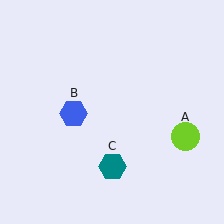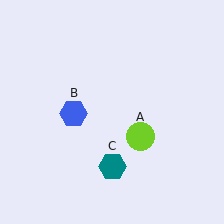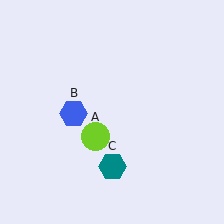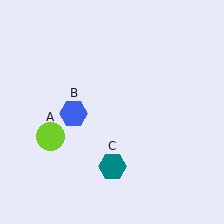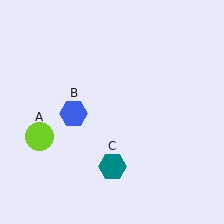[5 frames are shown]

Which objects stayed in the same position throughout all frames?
Blue hexagon (object B) and teal hexagon (object C) remained stationary.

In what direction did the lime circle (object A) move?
The lime circle (object A) moved left.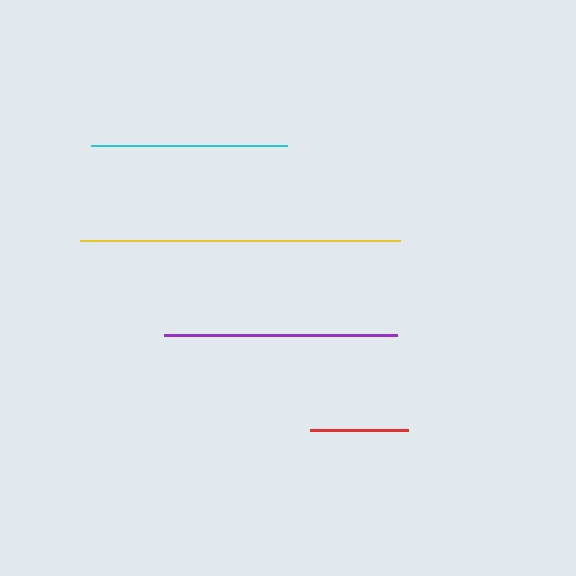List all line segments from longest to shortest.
From longest to shortest: yellow, purple, cyan, red.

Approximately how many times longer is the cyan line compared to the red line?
The cyan line is approximately 2.0 times the length of the red line.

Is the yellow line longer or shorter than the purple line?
The yellow line is longer than the purple line.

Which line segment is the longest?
The yellow line is the longest at approximately 319 pixels.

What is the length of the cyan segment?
The cyan segment is approximately 196 pixels long.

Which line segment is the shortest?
The red line is the shortest at approximately 98 pixels.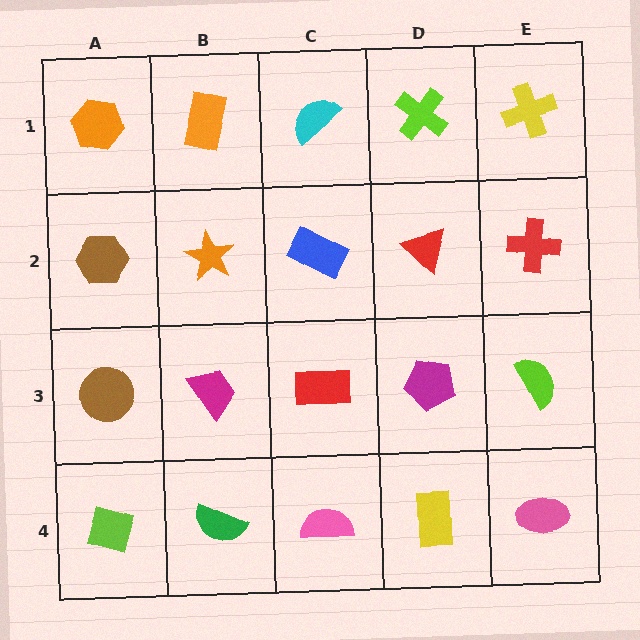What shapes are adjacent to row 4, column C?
A red rectangle (row 3, column C), a green semicircle (row 4, column B), a yellow rectangle (row 4, column D).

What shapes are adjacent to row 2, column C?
A cyan semicircle (row 1, column C), a red rectangle (row 3, column C), an orange star (row 2, column B), a red triangle (row 2, column D).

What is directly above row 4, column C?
A red rectangle.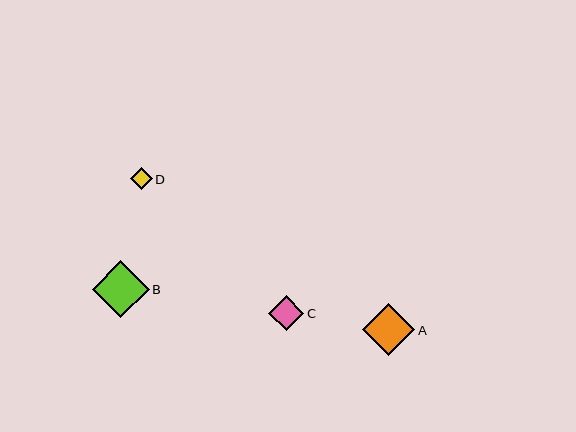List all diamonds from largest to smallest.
From largest to smallest: B, A, C, D.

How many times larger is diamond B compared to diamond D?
Diamond B is approximately 2.6 times the size of diamond D.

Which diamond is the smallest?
Diamond D is the smallest with a size of approximately 22 pixels.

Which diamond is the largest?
Diamond B is the largest with a size of approximately 56 pixels.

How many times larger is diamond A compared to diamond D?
Diamond A is approximately 2.4 times the size of diamond D.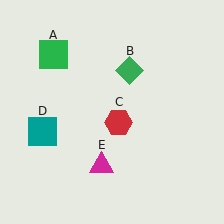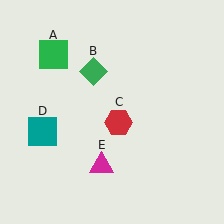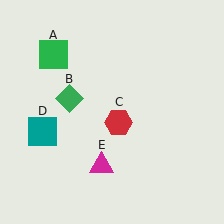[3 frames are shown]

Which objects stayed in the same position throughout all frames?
Green square (object A) and red hexagon (object C) and teal square (object D) and magenta triangle (object E) remained stationary.